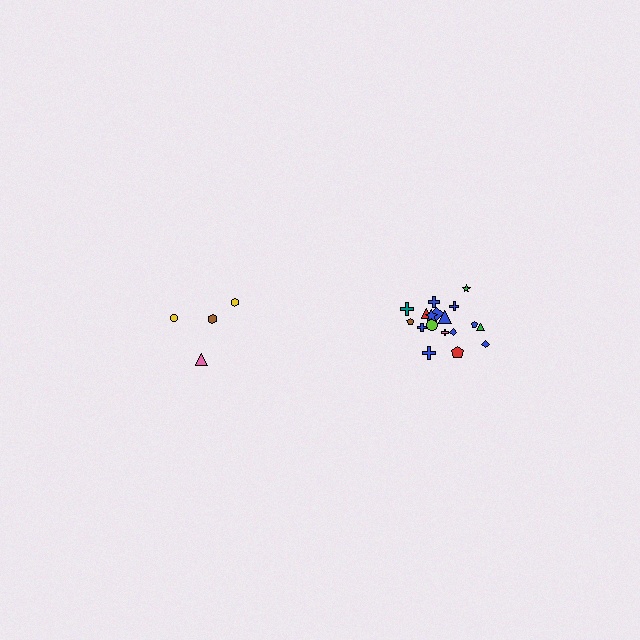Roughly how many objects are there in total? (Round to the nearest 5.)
Roughly 20 objects in total.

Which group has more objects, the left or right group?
The right group.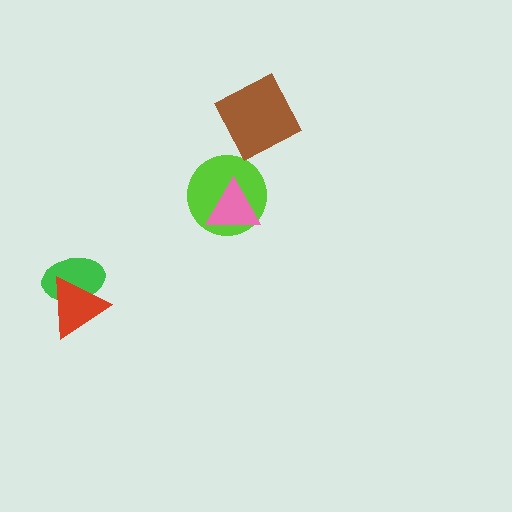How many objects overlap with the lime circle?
1 object overlaps with the lime circle.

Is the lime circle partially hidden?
Yes, it is partially covered by another shape.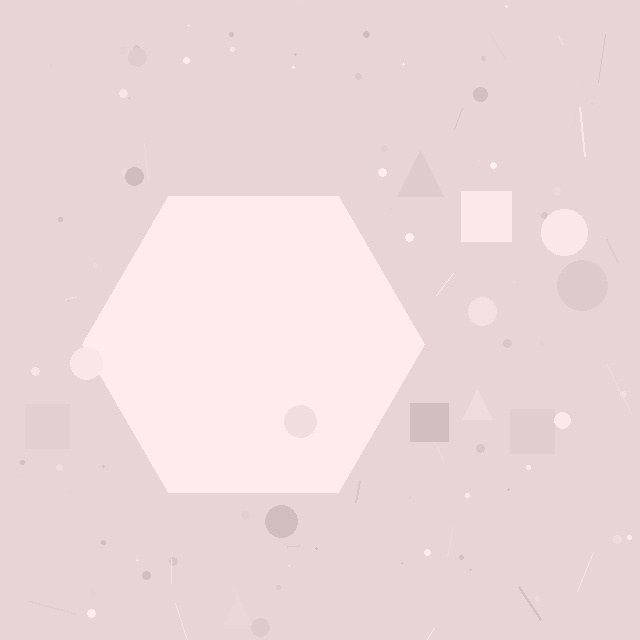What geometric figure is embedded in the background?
A hexagon is embedded in the background.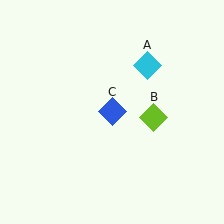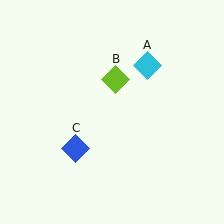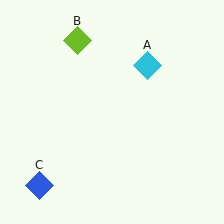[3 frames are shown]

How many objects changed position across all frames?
2 objects changed position: lime diamond (object B), blue diamond (object C).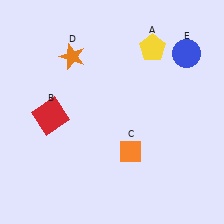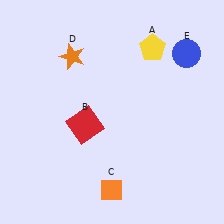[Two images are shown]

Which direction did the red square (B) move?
The red square (B) moved right.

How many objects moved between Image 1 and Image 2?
2 objects moved between the two images.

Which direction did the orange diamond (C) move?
The orange diamond (C) moved down.